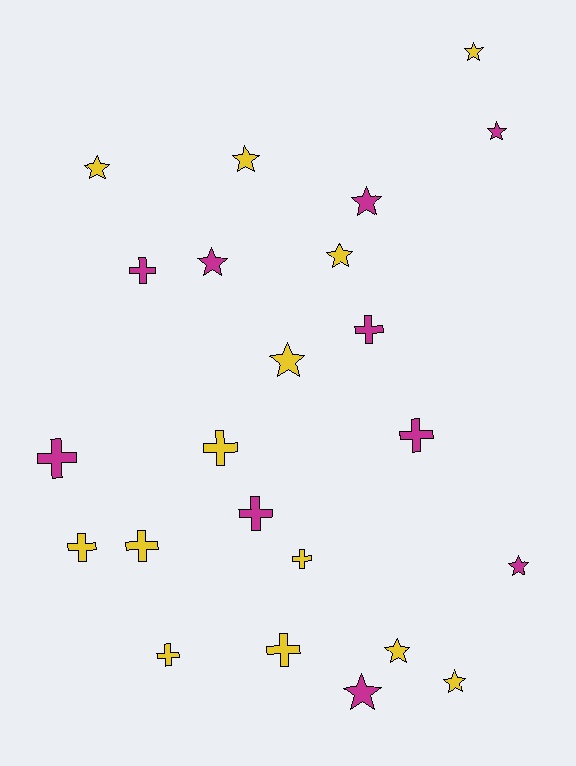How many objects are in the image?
There are 23 objects.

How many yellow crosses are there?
There are 6 yellow crosses.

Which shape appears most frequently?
Star, with 12 objects.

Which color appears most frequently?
Yellow, with 13 objects.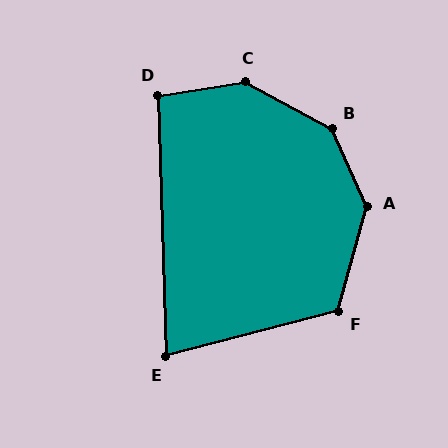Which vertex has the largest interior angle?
B, at approximately 143 degrees.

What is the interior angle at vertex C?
Approximately 142 degrees (obtuse).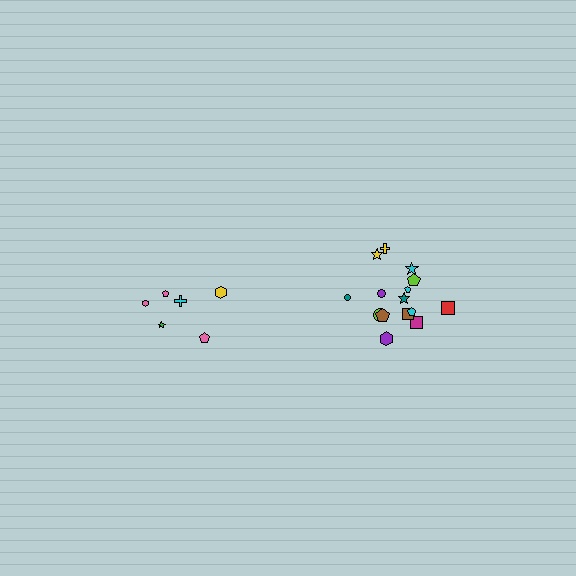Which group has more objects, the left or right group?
The right group.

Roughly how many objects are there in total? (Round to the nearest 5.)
Roughly 20 objects in total.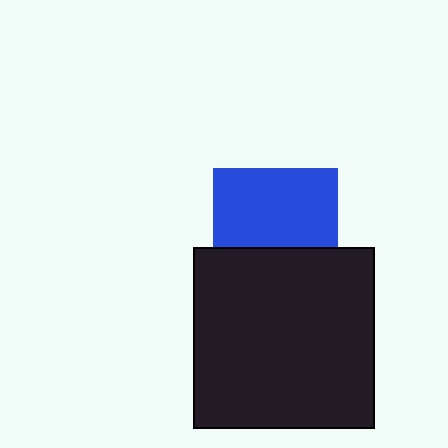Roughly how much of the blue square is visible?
About half of it is visible (roughly 63%).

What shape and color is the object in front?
The object in front is a black square.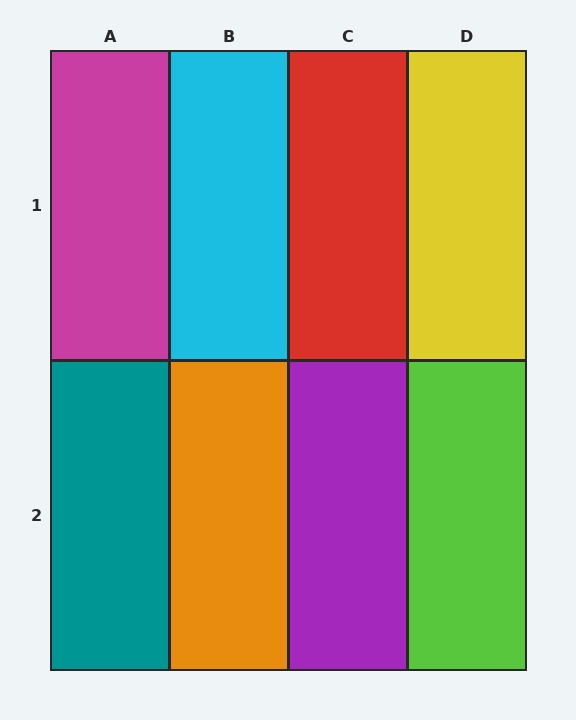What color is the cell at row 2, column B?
Orange.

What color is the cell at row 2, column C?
Purple.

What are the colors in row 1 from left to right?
Magenta, cyan, red, yellow.